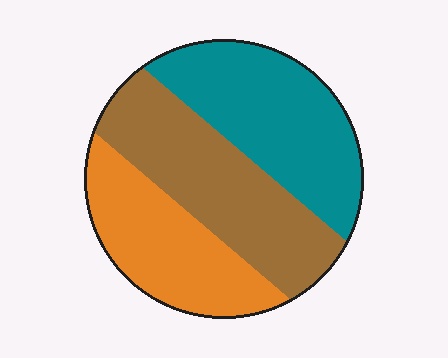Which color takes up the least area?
Orange, at roughly 30%.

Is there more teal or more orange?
Teal.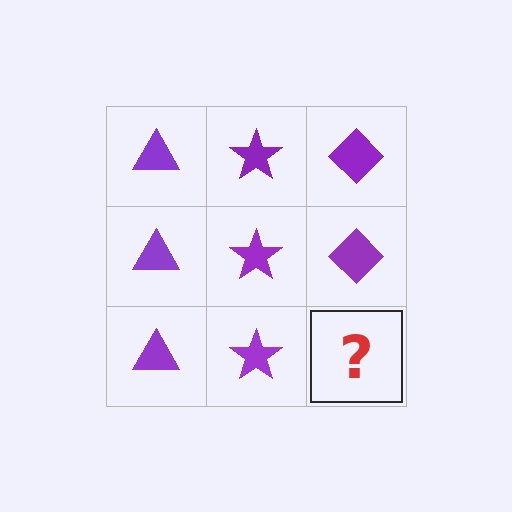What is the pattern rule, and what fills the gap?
The rule is that each column has a consistent shape. The gap should be filled with a purple diamond.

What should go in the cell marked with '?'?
The missing cell should contain a purple diamond.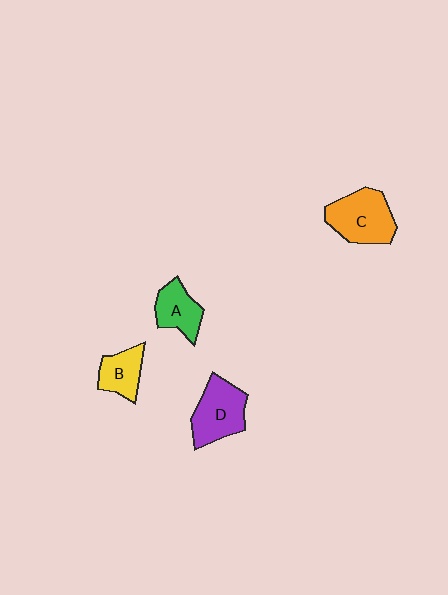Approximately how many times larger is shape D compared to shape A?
Approximately 1.4 times.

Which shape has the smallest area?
Shape B (yellow).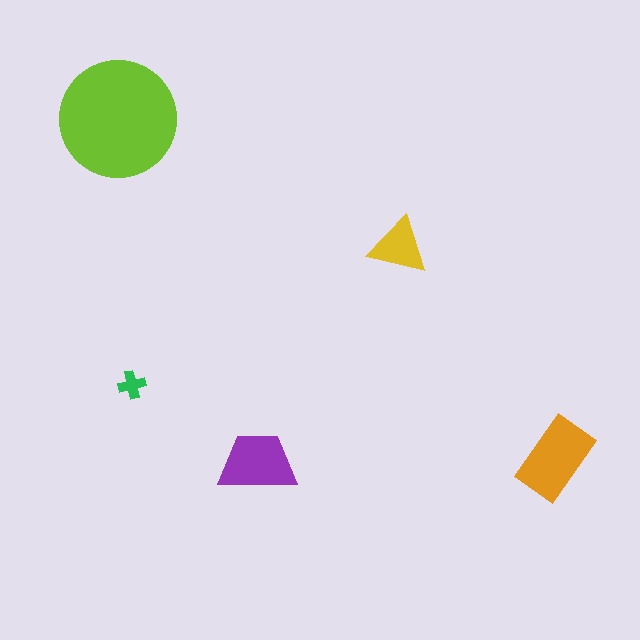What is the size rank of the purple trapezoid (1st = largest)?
3rd.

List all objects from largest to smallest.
The lime circle, the orange rectangle, the purple trapezoid, the yellow triangle, the green cross.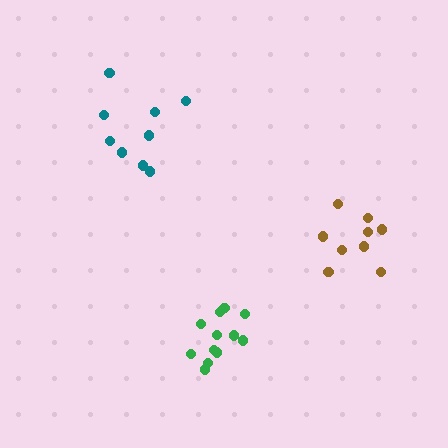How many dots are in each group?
Group 1: 9 dots, Group 2: 9 dots, Group 3: 12 dots (30 total).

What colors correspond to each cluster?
The clusters are colored: brown, teal, green.